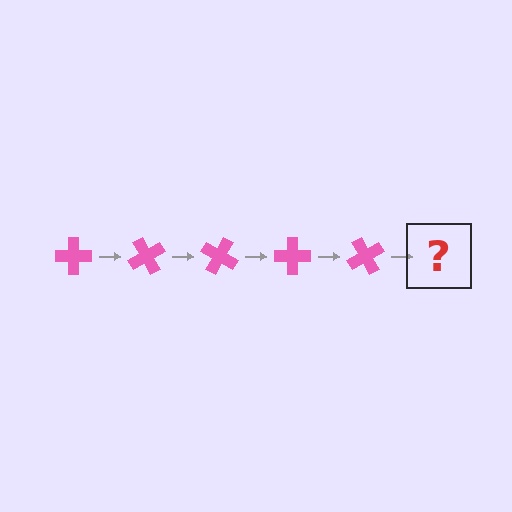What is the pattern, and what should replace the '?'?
The pattern is that the cross rotates 60 degrees each step. The '?' should be a pink cross rotated 300 degrees.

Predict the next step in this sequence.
The next step is a pink cross rotated 300 degrees.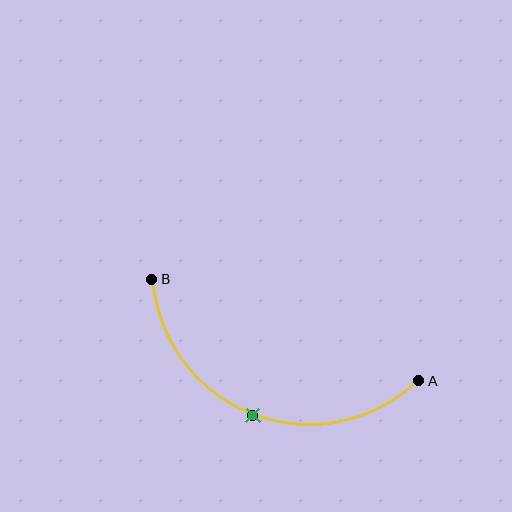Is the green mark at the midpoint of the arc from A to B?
Yes. The green mark lies on the arc at equal arc-length from both A and B — it is the arc midpoint.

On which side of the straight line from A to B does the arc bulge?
The arc bulges below the straight line connecting A and B.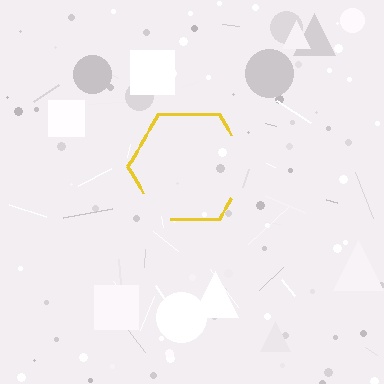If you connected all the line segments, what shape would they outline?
They would outline a hexagon.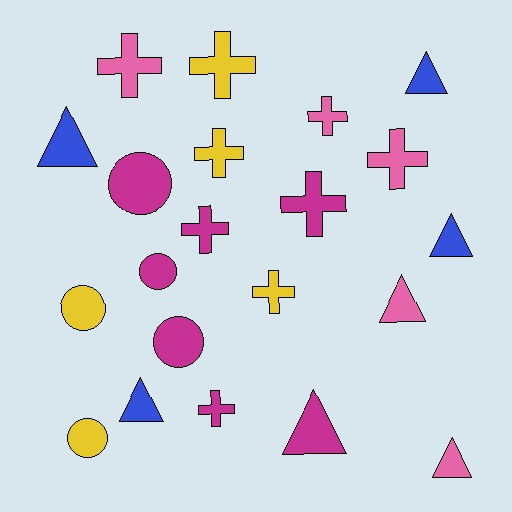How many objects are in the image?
There are 21 objects.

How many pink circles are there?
There are no pink circles.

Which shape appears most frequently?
Cross, with 9 objects.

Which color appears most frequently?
Magenta, with 7 objects.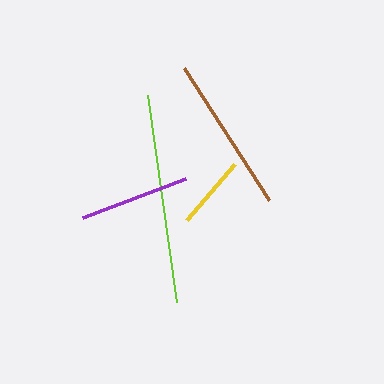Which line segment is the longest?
The lime line is the longest at approximately 209 pixels.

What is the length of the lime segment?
The lime segment is approximately 209 pixels long.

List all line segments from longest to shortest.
From longest to shortest: lime, brown, purple, yellow.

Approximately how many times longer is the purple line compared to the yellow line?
The purple line is approximately 1.5 times the length of the yellow line.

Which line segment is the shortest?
The yellow line is the shortest at approximately 73 pixels.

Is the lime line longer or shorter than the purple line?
The lime line is longer than the purple line.